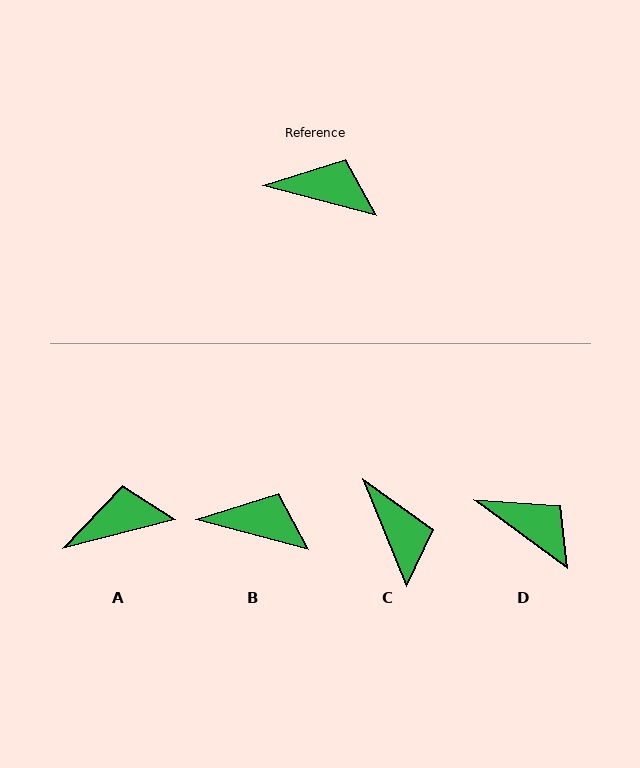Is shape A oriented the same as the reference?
No, it is off by about 29 degrees.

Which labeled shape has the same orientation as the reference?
B.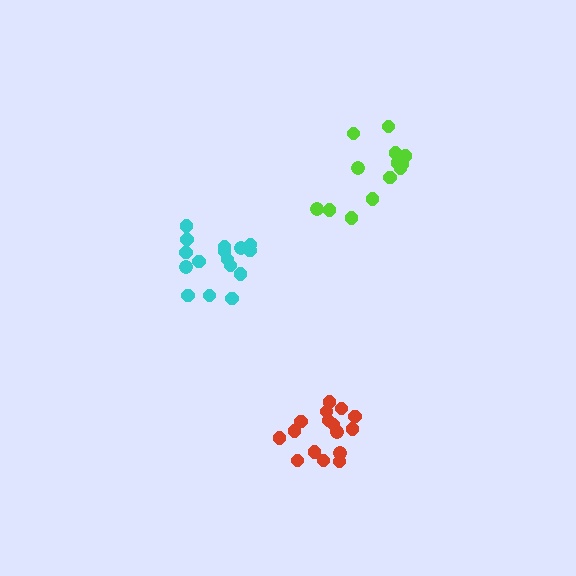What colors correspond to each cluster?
The clusters are colored: lime, cyan, red.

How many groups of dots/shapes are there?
There are 3 groups.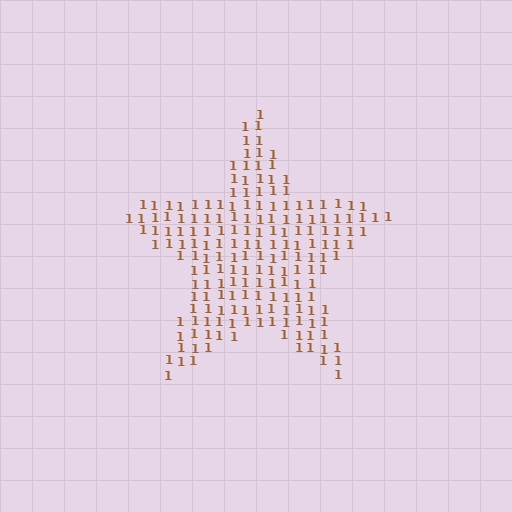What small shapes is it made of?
It is made of small digit 1's.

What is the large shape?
The large shape is a star.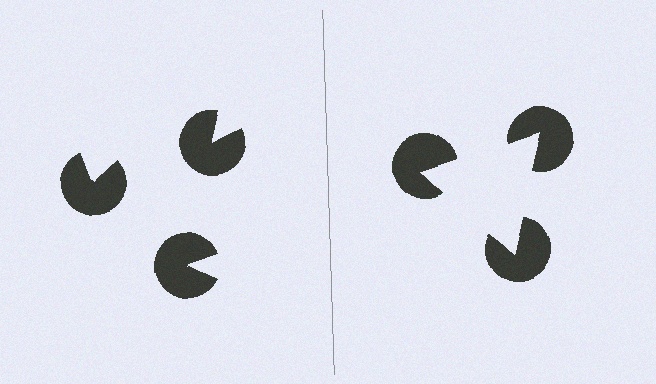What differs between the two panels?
The pac-man discs are positioned identically on both sides; only the wedge orientations differ. On the right they align to a triangle; on the left they are misaligned.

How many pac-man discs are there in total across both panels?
6 — 3 on each side.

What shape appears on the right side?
An illusory triangle.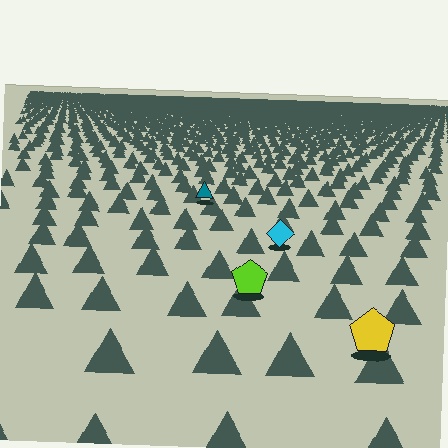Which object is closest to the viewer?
The yellow pentagon is closest. The texture marks near it are larger and more spread out.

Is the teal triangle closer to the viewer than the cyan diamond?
No. The cyan diamond is closer — you can tell from the texture gradient: the ground texture is coarser near it.